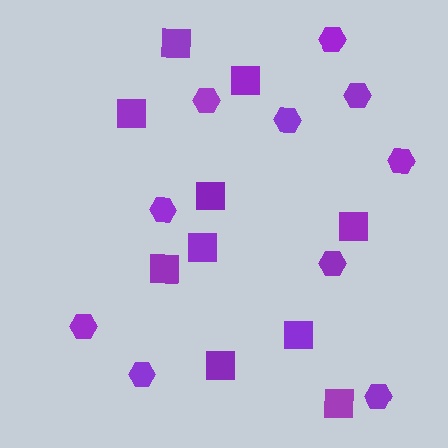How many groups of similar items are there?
There are 2 groups: one group of squares (10) and one group of hexagons (10).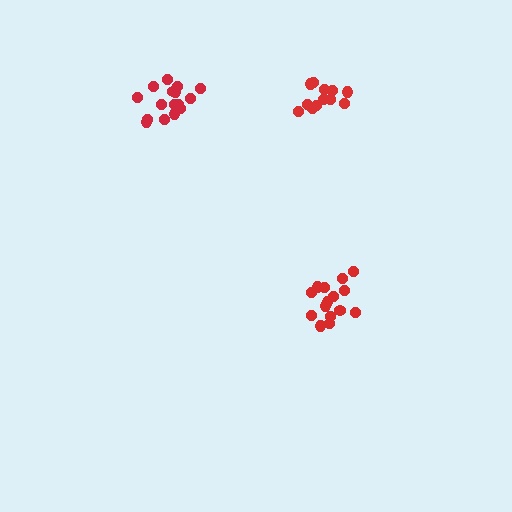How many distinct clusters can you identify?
There are 3 distinct clusters.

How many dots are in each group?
Group 1: 15 dots, Group 2: 12 dots, Group 3: 16 dots (43 total).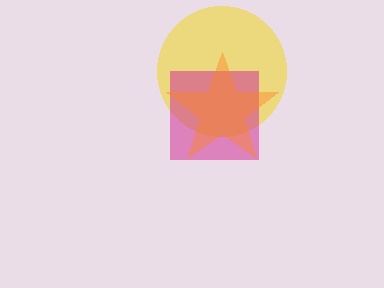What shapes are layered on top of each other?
The layered shapes are: a yellow circle, a magenta square, an orange star.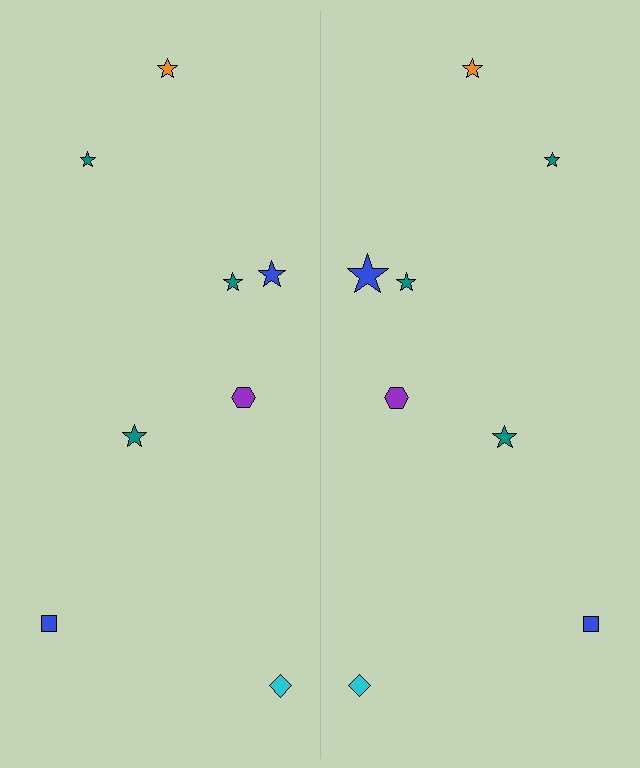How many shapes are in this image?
There are 16 shapes in this image.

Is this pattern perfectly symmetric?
No, the pattern is not perfectly symmetric. The blue star on the right side has a different size than its mirror counterpart.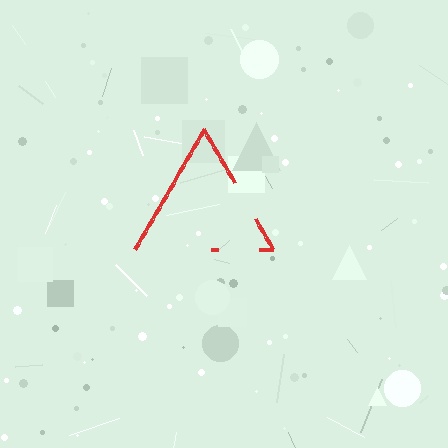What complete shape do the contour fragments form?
The contour fragments form a triangle.